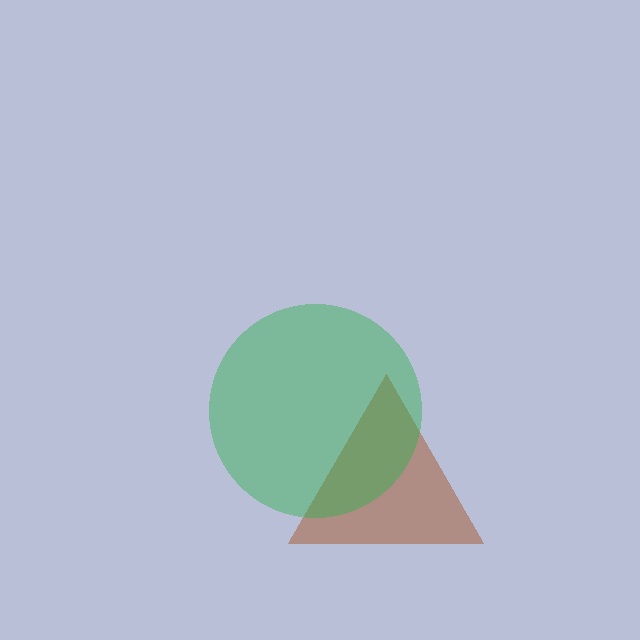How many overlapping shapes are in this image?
There are 2 overlapping shapes in the image.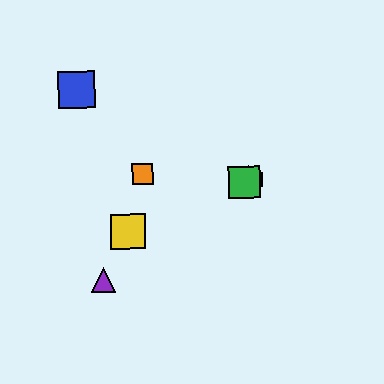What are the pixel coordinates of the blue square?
The blue square is at (77, 90).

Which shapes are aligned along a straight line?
The red hexagon, the green square, the yellow square are aligned along a straight line.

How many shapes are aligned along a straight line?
3 shapes (the red hexagon, the green square, the yellow square) are aligned along a straight line.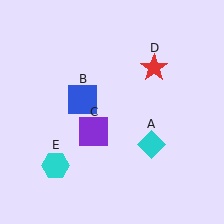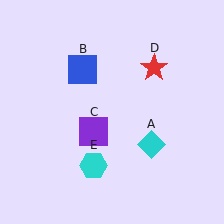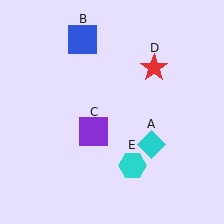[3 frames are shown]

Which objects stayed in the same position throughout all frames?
Cyan diamond (object A) and purple square (object C) and red star (object D) remained stationary.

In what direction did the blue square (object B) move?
The blue square (object B) moved up.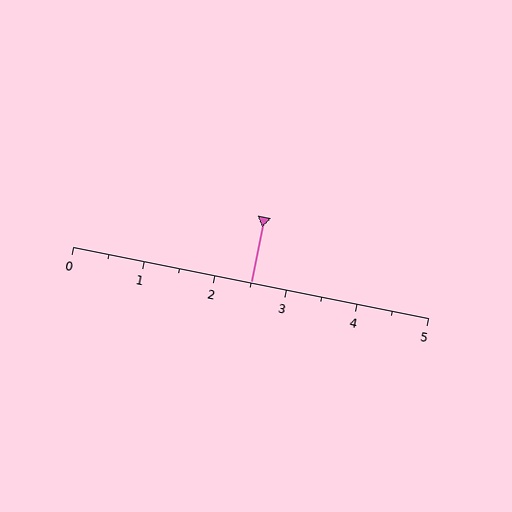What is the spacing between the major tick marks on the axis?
The major ticks are spaced 1 apart.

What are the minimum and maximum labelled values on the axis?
The axis runs from 0 to 5.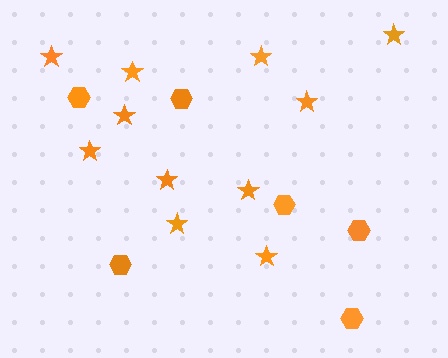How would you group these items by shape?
There are 2 groups: one group of stars (11) and one group of hexagons (6).